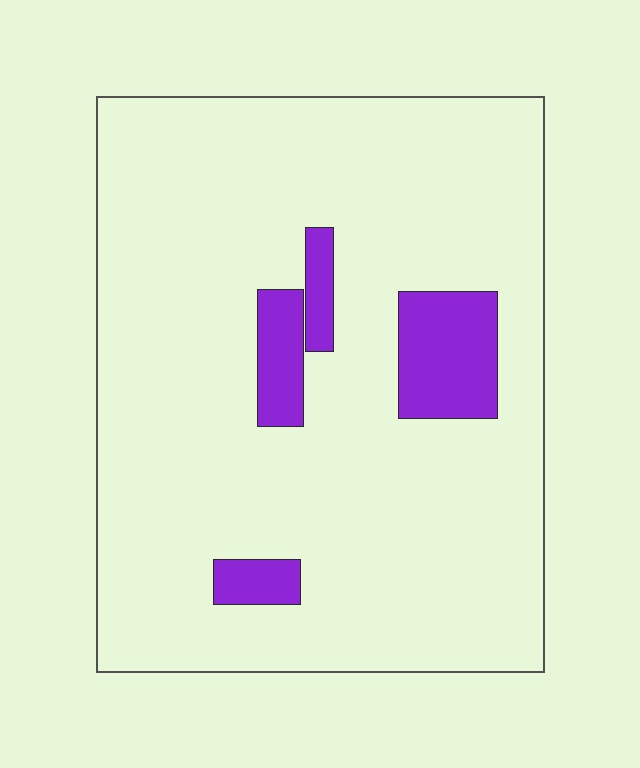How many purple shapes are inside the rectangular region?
4.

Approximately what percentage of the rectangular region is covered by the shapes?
Approximately 10%.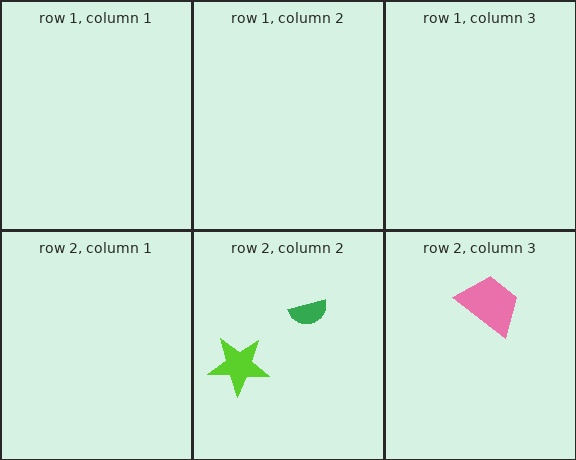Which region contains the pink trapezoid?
The row 2, column 3 region.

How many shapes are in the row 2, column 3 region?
1.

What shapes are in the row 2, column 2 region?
The green semicircle, the lime star.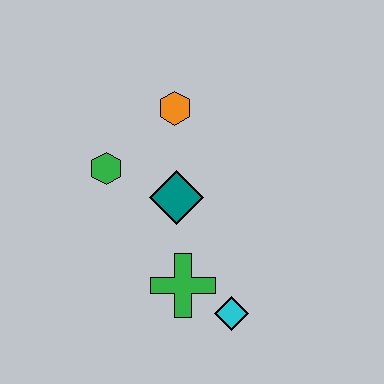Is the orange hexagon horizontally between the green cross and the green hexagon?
Yes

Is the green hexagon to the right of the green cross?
No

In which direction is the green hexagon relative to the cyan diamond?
The green hexagon is above the cyan diamond.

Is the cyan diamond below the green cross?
Yes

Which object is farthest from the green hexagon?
The cyan diamond is farthest from the green hexagon.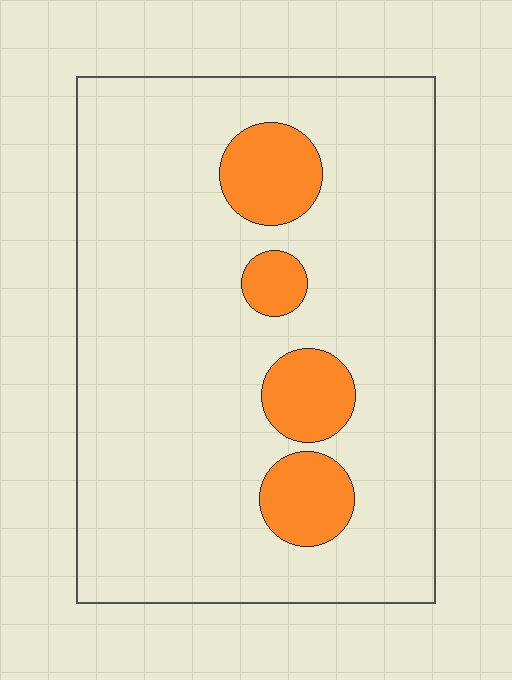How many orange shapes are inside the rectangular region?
4.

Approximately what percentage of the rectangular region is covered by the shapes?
Approximately 15%.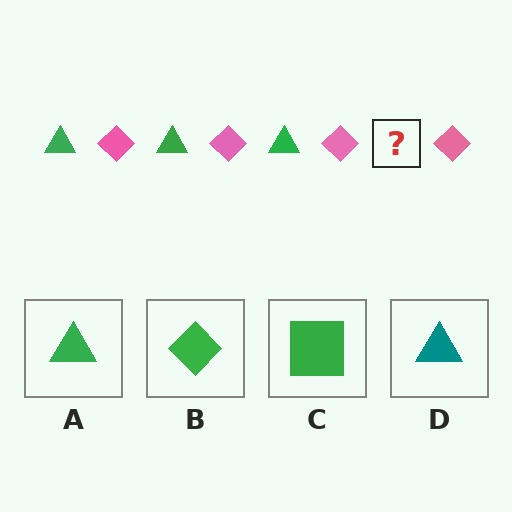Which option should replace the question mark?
Option A.